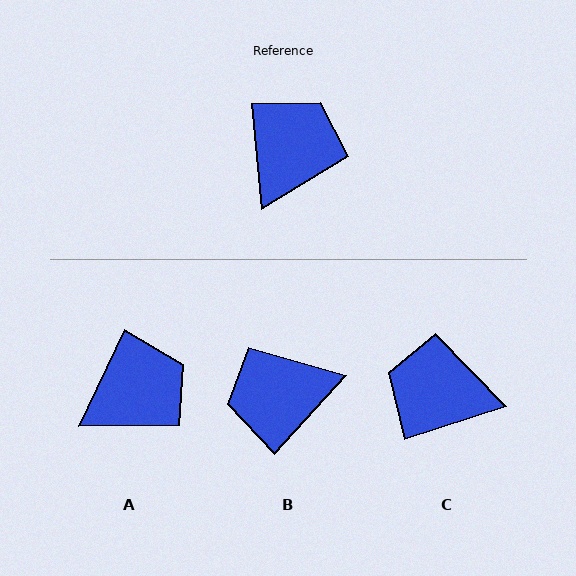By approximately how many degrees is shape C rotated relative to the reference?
Approximately 103 degrees counter-clockwise.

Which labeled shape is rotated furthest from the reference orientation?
B, about 133 degrees away.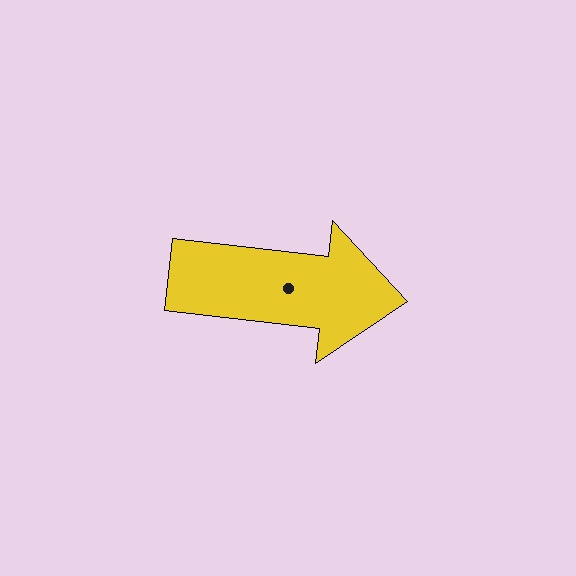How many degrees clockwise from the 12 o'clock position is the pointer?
Approximately 97 degrees.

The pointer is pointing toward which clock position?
Roughly 3 o'clock.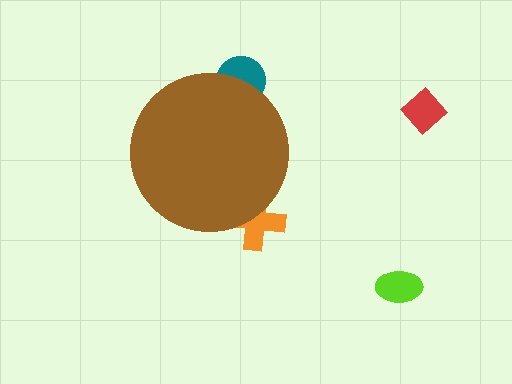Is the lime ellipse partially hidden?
No, the lime ellipse is fully visible.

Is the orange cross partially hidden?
Yes, the orange cross is partially hidden behind the brown circle.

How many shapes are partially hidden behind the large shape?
2 shapes are partially hidden.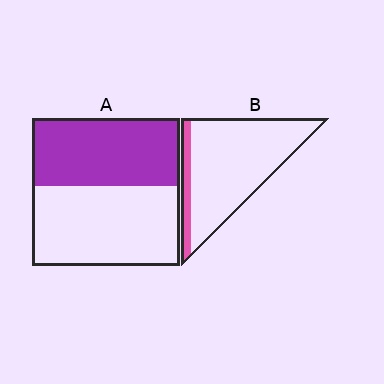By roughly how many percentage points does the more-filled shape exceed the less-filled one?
By roughly 35 percentage points (A over B).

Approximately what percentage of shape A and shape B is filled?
A is approximately 45% and B is approximately 15%.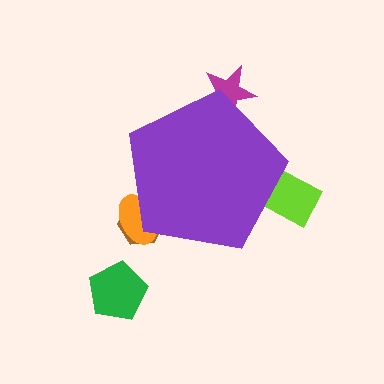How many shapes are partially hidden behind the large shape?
4 shapes are partially hidden.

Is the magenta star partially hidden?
Yes, the magenta star is partially hidden behind the purple pentagon.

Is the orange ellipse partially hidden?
Yes, the orange ellipse is partially hidden behind the purple pentagon.